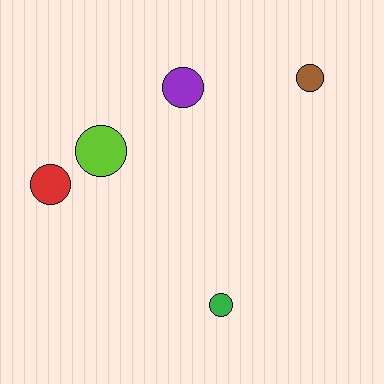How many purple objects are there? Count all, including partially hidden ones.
There is 1 purple object.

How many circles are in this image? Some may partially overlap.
There are 5 circles.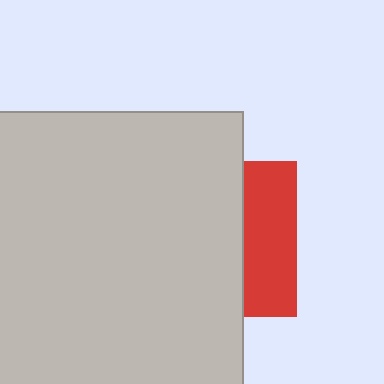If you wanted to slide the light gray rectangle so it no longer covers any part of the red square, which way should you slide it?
Slide it left — that is the most direct way to separate the two shapes.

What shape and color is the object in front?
The object in front is a light gray rectangle.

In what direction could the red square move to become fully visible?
The red square could move right. That would shift it out from behind the light gray rectangle entirely.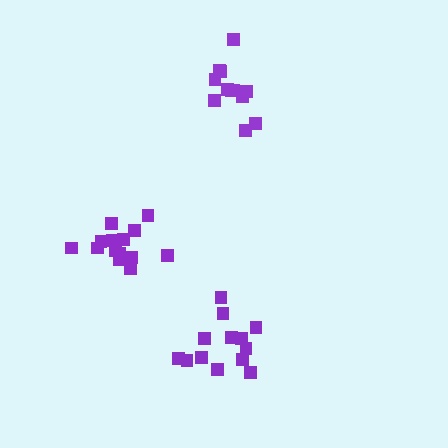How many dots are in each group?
Group 1: 13 dots, Group 2: 14 dots, Group 3: 13 dots (40 total).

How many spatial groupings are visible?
There are 3 spatial groupings.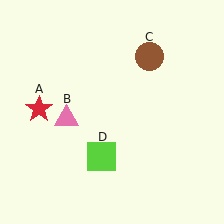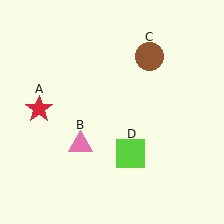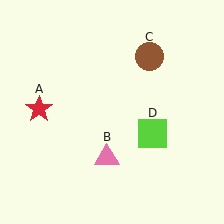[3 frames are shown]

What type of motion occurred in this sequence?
The pink triangle (object B), lime square (object D) rotated counterclockwise around the center of the scene.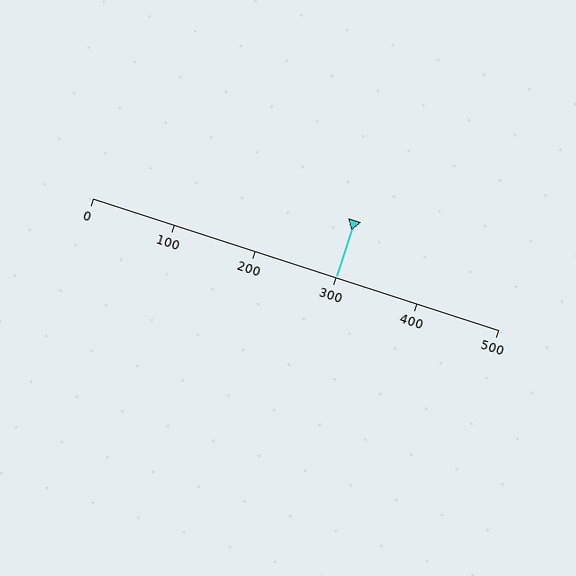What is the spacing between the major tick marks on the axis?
The major ticks are spaced 100 apart.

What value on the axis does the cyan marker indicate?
The marker indicates approximately 300.